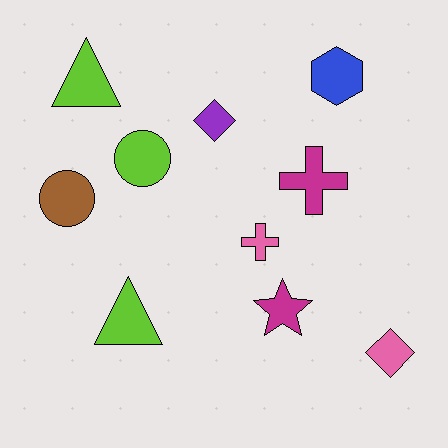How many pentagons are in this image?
There are no pentagons.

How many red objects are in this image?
There are no red objects.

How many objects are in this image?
There are 10 objects.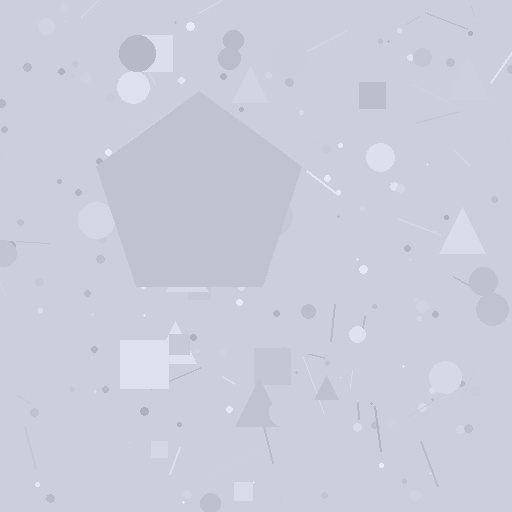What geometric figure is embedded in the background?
A pentagon is embedded in the background.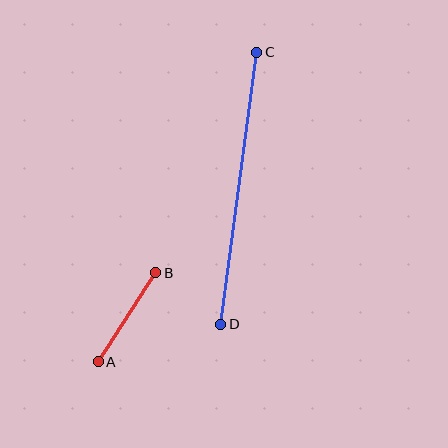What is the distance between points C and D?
The distance is approximately 274 pixels.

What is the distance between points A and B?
The distance is approximately 106 pixels.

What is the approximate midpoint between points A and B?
The midpoint is at approximately (127, 317) pixels.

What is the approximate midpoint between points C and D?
The midpoint is at approximately (239, 188) pixels.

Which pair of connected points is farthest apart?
Points C and D are farthest apart.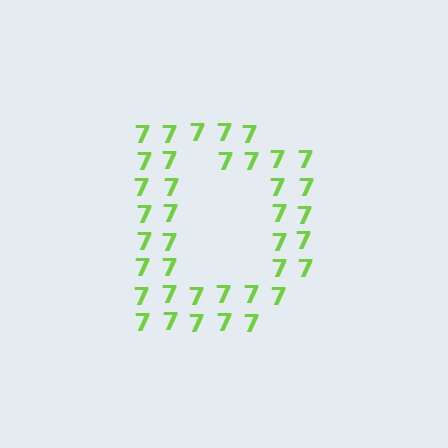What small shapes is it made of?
It is made of small digit 7's.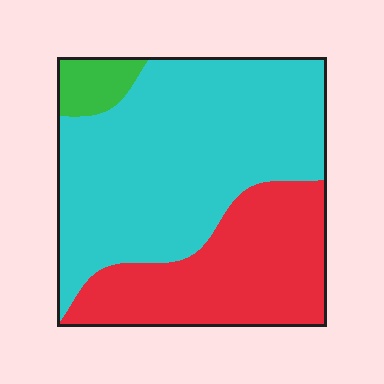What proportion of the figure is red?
Red covers roughly 35% of the figure.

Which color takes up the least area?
Green, at roughly 5%.